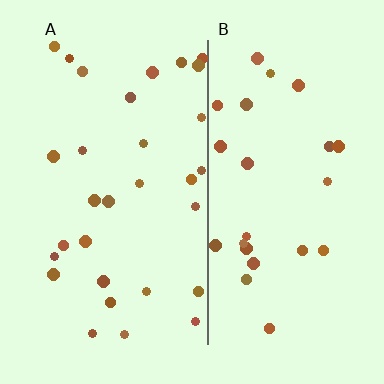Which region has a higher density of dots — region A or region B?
A (the left).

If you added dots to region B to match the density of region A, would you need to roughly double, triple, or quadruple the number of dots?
Approximately double.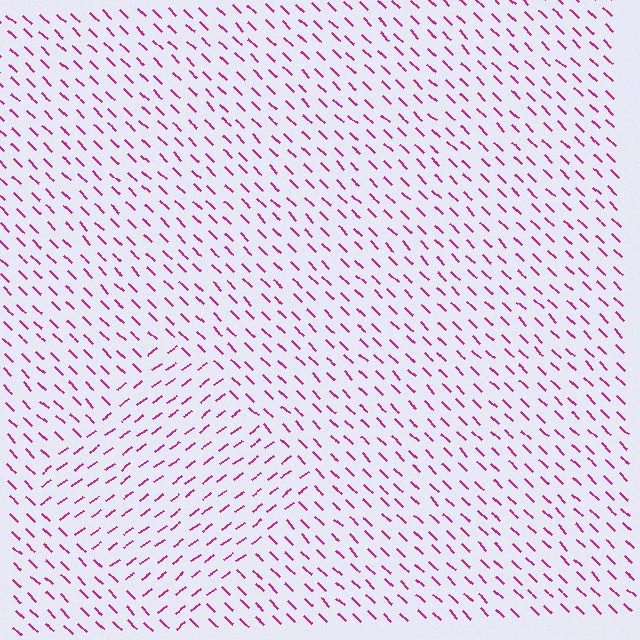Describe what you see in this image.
The image is filled with small magenta line segments. A diamond region in the image has lines oriented differently from the surrounding lines, creating a visible texture boundary.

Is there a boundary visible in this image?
Yes, there is a texture boundary formed by a change in line orientation.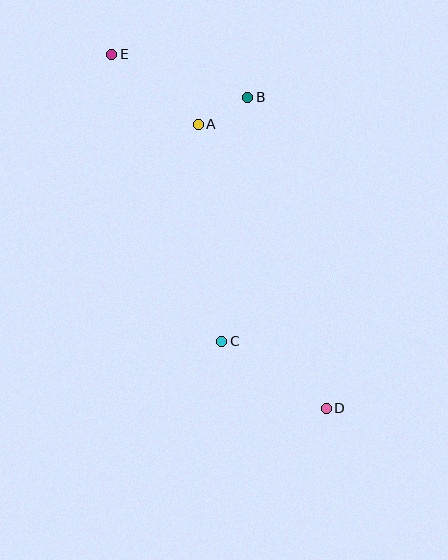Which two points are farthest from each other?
Points D and E are farthest from each other.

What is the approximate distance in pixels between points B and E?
The distance between B and E is approximately 143 pixels.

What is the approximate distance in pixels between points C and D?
The distance between C and D is approximately 124 pixels.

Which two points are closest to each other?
Points A and B are closest to each other.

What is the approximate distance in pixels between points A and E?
The distance between A and E is approximately 111 pixels.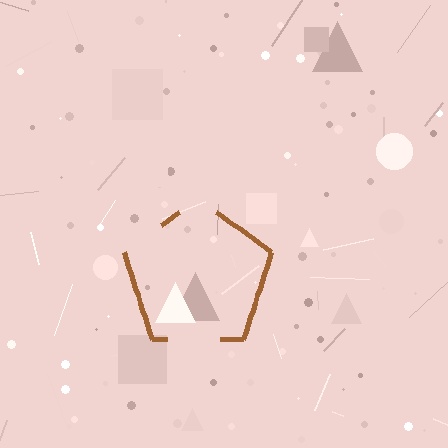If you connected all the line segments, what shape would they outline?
They would outline a pentagon.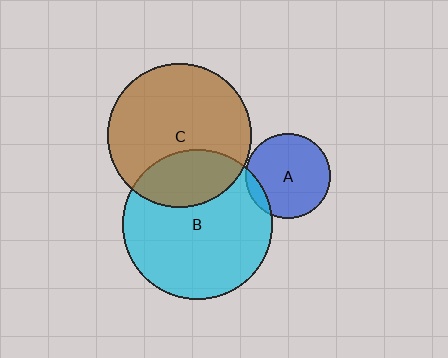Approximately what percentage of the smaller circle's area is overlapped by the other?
Approximately 30%.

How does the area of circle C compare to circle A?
Approximately 2.9 times.